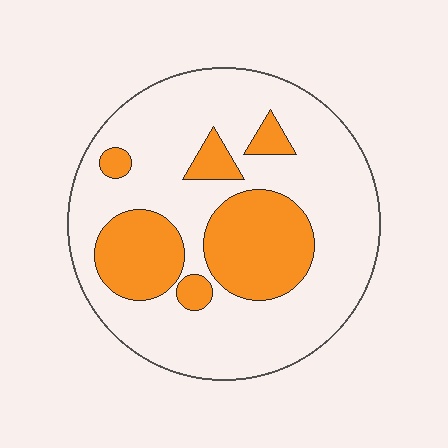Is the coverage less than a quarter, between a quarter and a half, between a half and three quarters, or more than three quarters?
Between a quarter and a half.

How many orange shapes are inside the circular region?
6.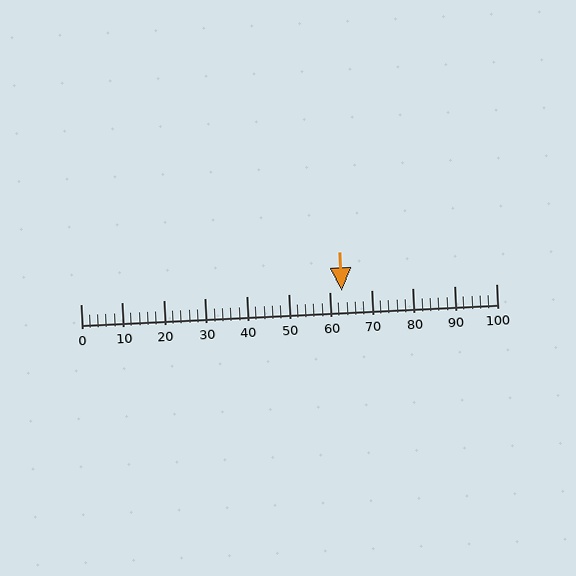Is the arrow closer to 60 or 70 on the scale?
The arrow is closer to 60.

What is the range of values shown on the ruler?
The ruler shows values from 0 to 100.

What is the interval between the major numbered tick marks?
The major tick marks are spaced 10 units apart.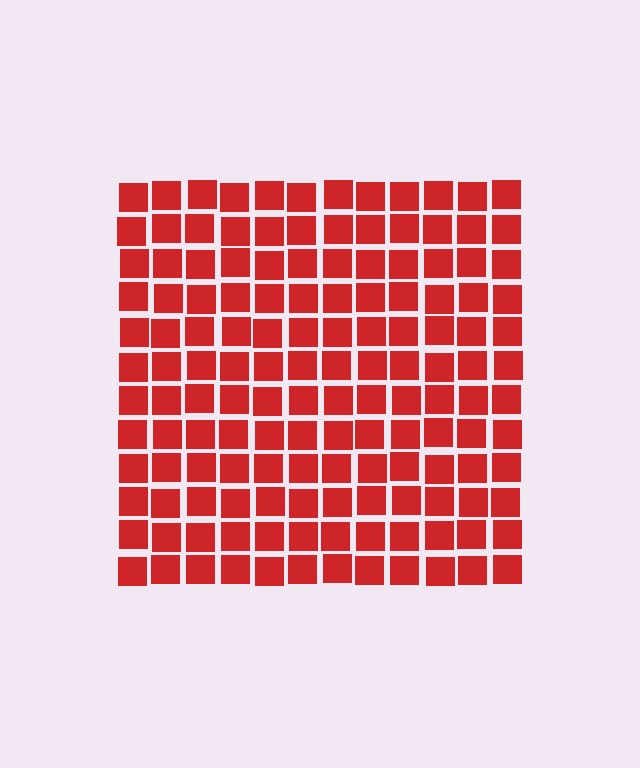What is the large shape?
The large shape is a square.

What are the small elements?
The small elements are squares.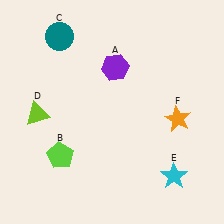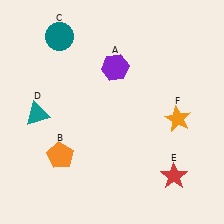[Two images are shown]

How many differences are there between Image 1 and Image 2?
There are 3 differences between the two images.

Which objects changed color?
B changed from lime to orange. D changed from lime to teal. E changed from cyan to red.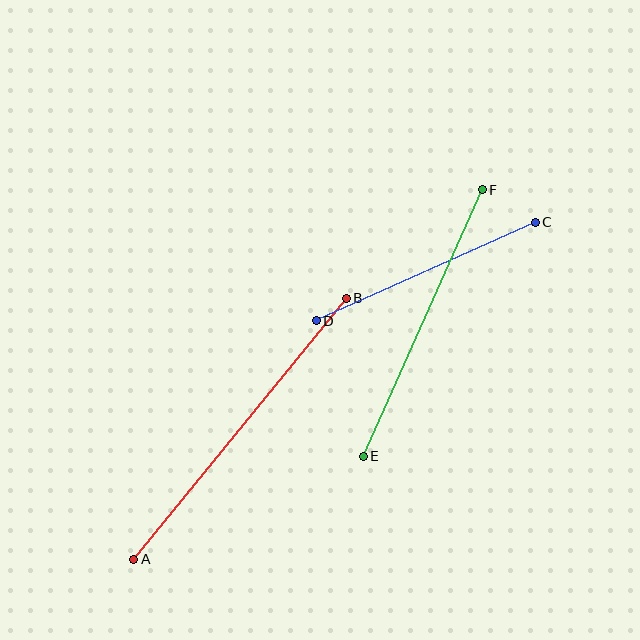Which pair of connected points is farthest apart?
Points A and B are farthest apart.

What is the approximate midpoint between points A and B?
The midpoint is at approximately (240, 429) pixels.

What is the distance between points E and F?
The distance is approximately 292 pixels.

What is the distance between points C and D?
The distance is approximately 240 pixels.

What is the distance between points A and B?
The distance is approximately 336 pixels.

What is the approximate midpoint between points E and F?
The midpoint is at approximately (423, 323) pixels.